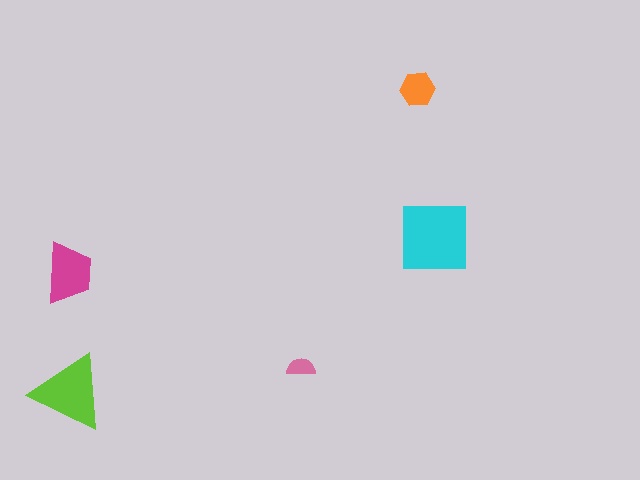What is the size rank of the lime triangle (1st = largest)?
2nd.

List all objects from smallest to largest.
The pink semicircle, the orange hexagon, the magenta trapezoid, the lime triangle, the cyan square.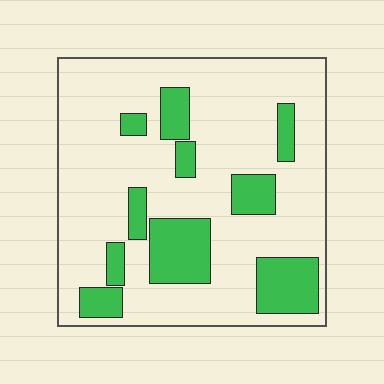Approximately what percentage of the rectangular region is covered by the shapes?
Approximately 25%.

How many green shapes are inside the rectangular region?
10.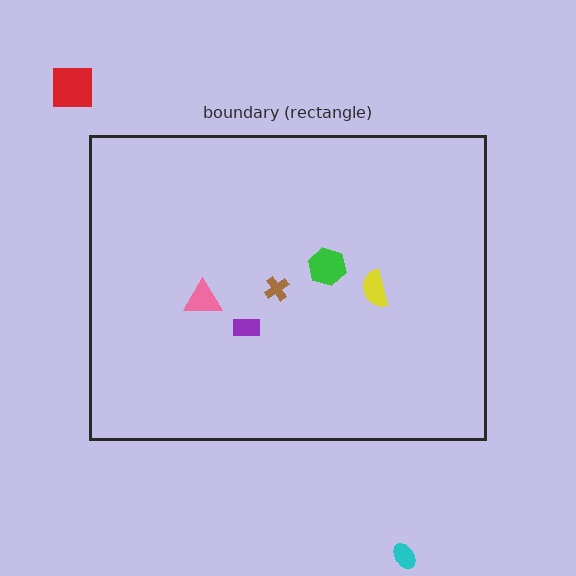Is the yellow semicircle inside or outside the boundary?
Inside.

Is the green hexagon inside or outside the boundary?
Inside.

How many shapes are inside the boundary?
5 inside, 2 outside.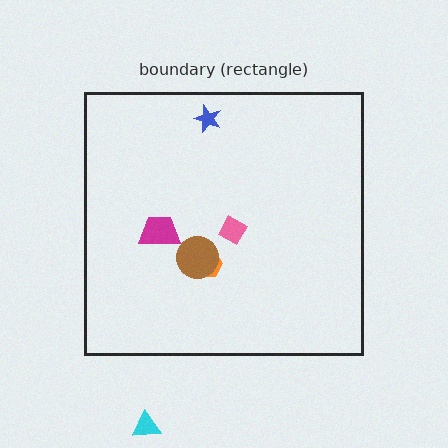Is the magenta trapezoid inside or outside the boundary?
Inside.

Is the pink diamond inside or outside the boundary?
Inside.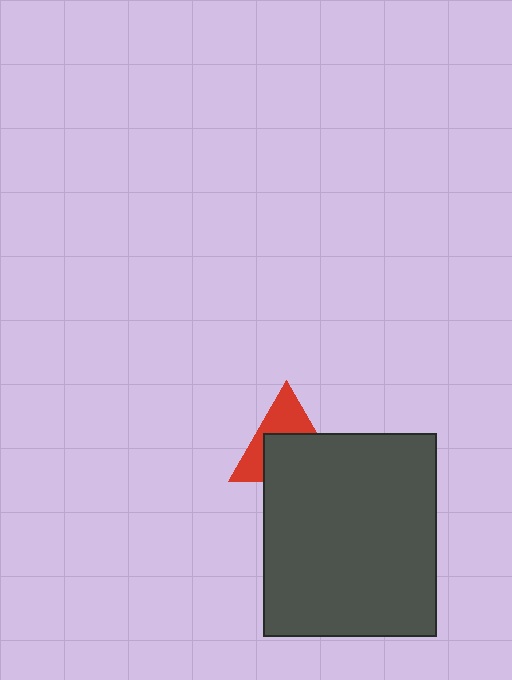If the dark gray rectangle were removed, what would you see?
You would see the complete red triangle.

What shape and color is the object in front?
The object in front is a dark gray rectangle.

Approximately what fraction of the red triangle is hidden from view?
Roughly 55% of the red triangle is hidden behind the dark gray rectangle.